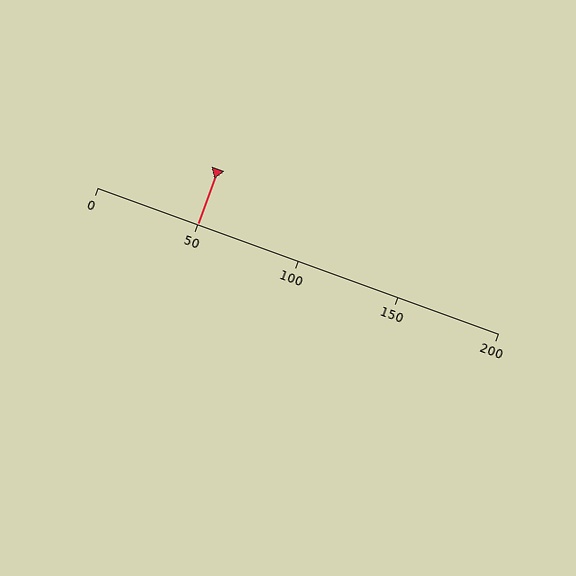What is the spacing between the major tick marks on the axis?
The major ticks are spaced 50 apart.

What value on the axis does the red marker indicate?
The marker indicates approximately 50.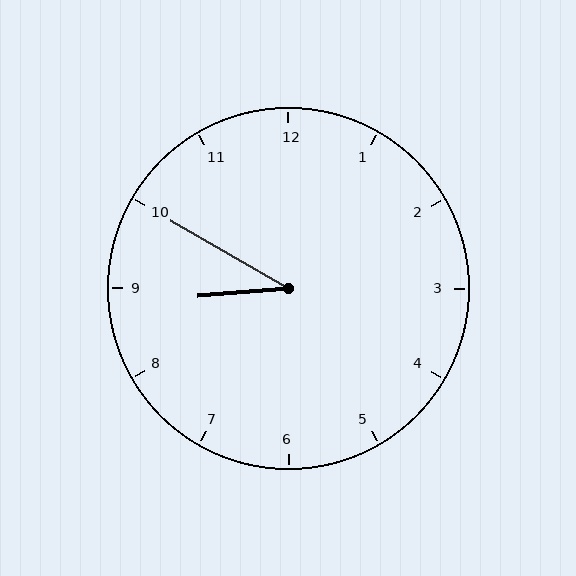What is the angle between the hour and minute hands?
Approximately 35 degrees.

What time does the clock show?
8:50.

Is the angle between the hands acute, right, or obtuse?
It is acute.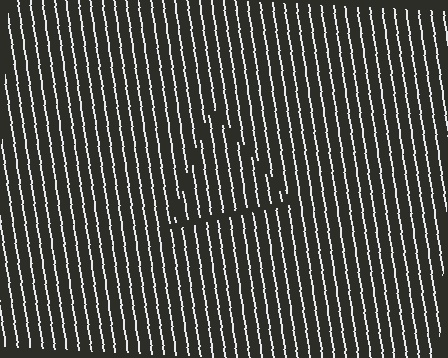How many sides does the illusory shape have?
3 sides — the line-ends trace a triangle.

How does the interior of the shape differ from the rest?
The interior of the shape contains the same grating, shifted by half a period — the contour is defined by the phase discontinuity where line-ends from the inner and outer gratings abut.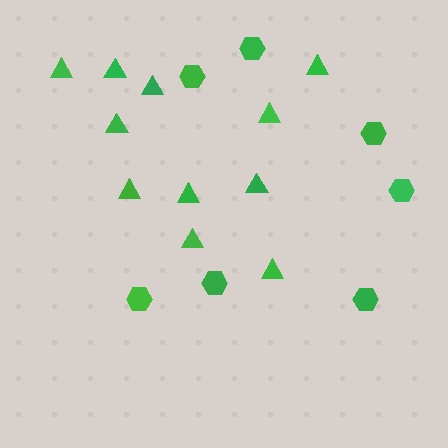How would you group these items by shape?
There are 2 groups: one group of triangles (11) and one group of hexagons (7).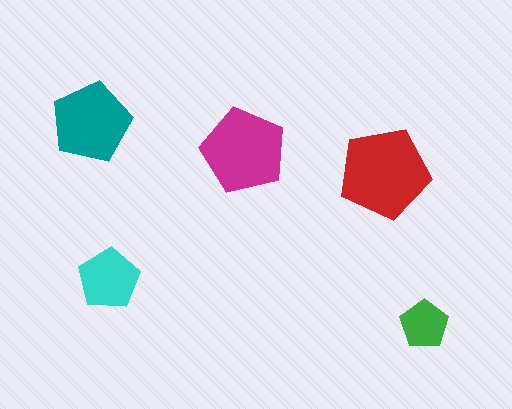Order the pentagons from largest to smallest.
the red one, the magenta one, the teal one, the cyan one, the green one.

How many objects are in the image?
There are 5 objects in the image.